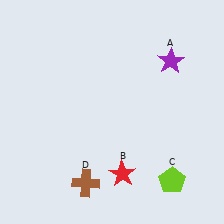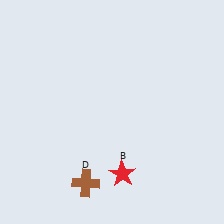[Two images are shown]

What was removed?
The purple star (A), the lime pentagon (C) were removed in Image 2.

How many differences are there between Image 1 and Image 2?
There are 2 differences between the two images.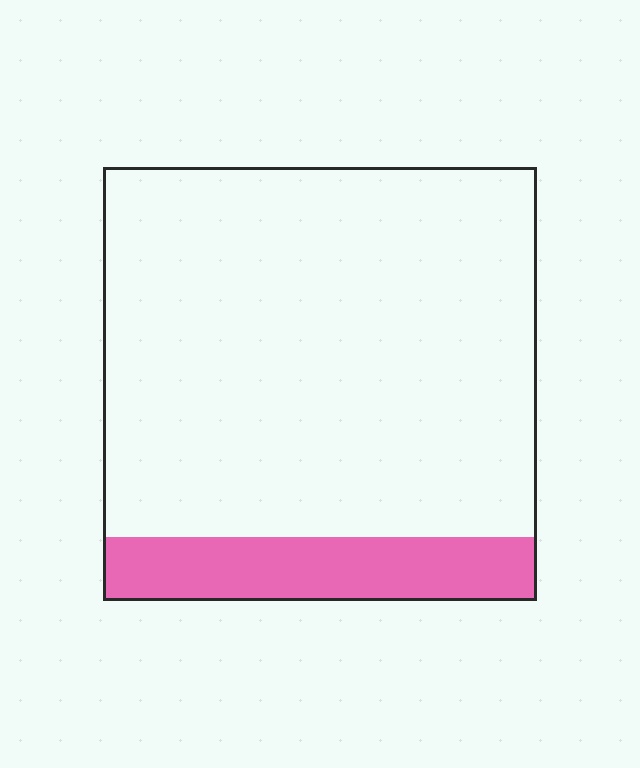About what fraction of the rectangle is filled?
About one sixth (1/6).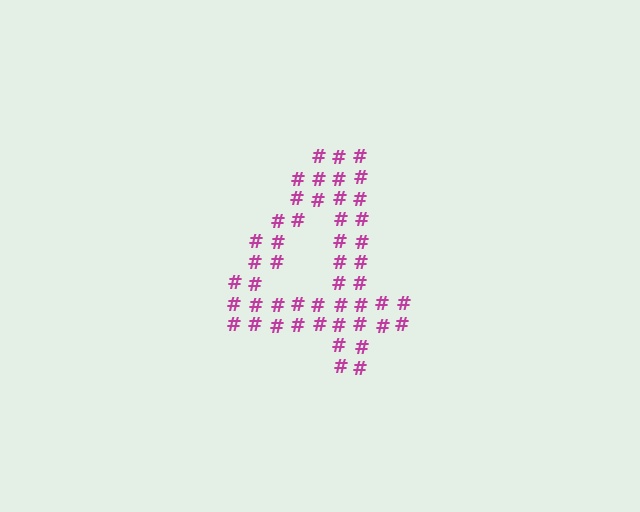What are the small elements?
The small elements are hash symbols.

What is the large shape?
The large shape is the digit 4.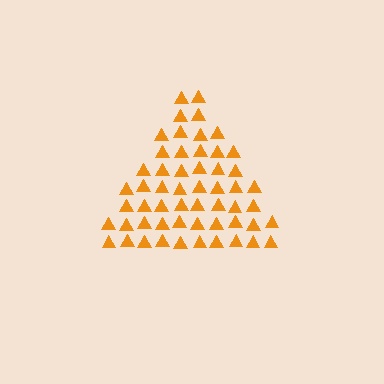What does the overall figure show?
The overall figure shows a triangle.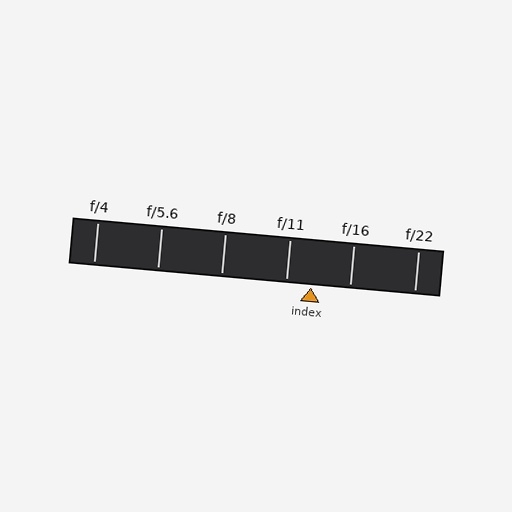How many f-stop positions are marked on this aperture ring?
There are 6 f-stop positions marked.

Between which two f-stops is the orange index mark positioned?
The index mark is between f/11 and f/16.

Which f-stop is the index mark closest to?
The index mark is closest to f/11.